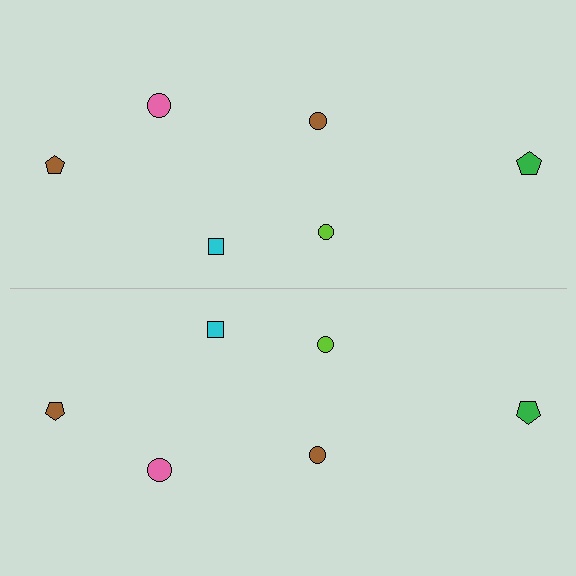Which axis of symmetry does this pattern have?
The pattern has a horizontal axis of symmetry running through the center of the image.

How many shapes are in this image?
There are 12 shapes in this image.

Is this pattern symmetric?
Yes, this pattern has bilateral (reflection) symmetry.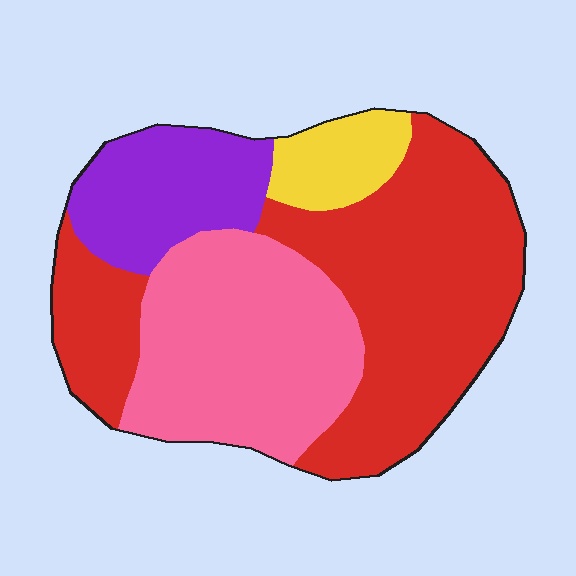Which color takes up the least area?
Yellow, at roughly 10%.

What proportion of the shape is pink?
Pink takes up about one third (1/3) of the shape.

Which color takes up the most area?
Red, at roughly 45%.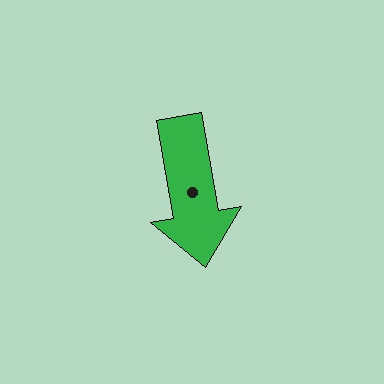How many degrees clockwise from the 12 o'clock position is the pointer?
Approximately 170 degrees.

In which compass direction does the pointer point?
South.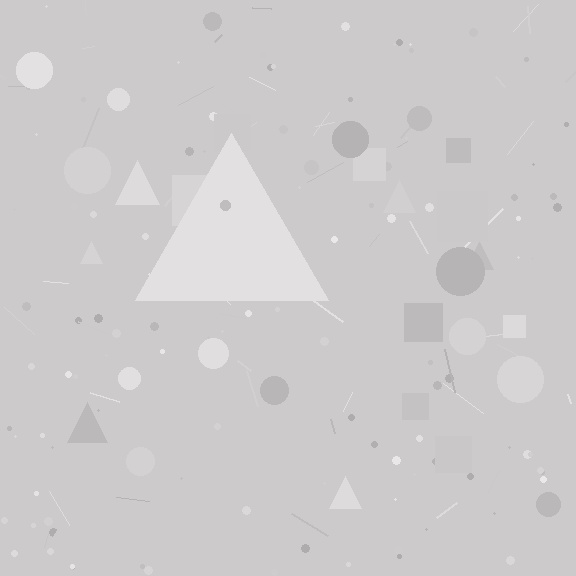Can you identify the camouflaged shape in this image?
The camouflaged shape is a triangle.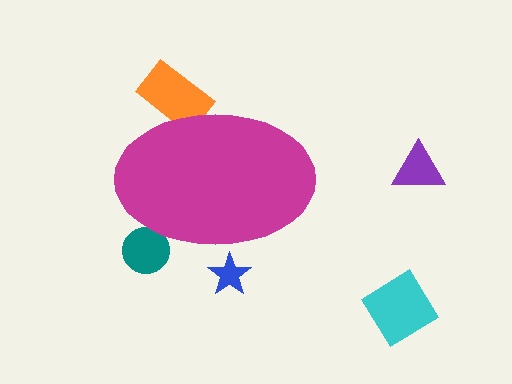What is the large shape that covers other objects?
A magenta ellipse.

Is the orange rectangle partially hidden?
Yes, the orange rectangle is partially hidden behind the magenta ellipse.